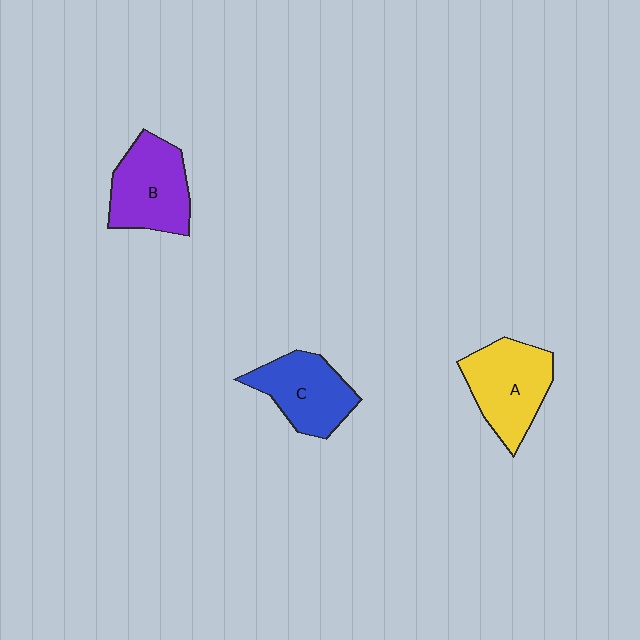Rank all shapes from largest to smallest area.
From largest to smallest: A (yellow), B (purple), C (blue).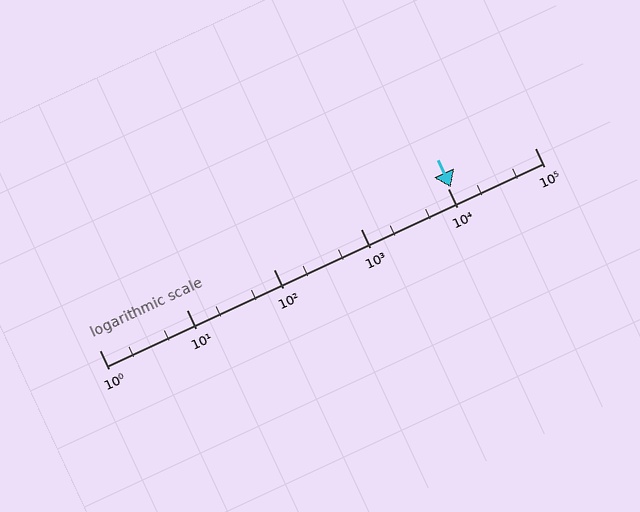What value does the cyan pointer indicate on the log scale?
The pointer indicates approximately 11000.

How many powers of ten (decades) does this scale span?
The scale spans 5 decades, from 1 to 100000.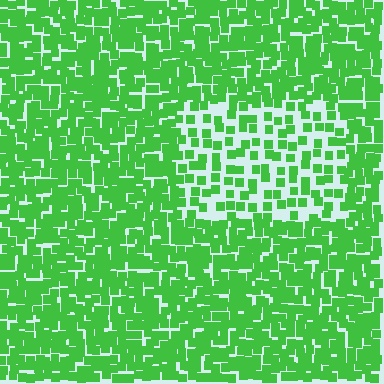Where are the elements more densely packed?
The elements are more densely packed outside the rectangle boundary.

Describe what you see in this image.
The image contains small green elements arranged at two different densities. A rectangle-shaped region is visible where the elements are less densely packed than the surrounding area.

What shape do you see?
I see a rectangle.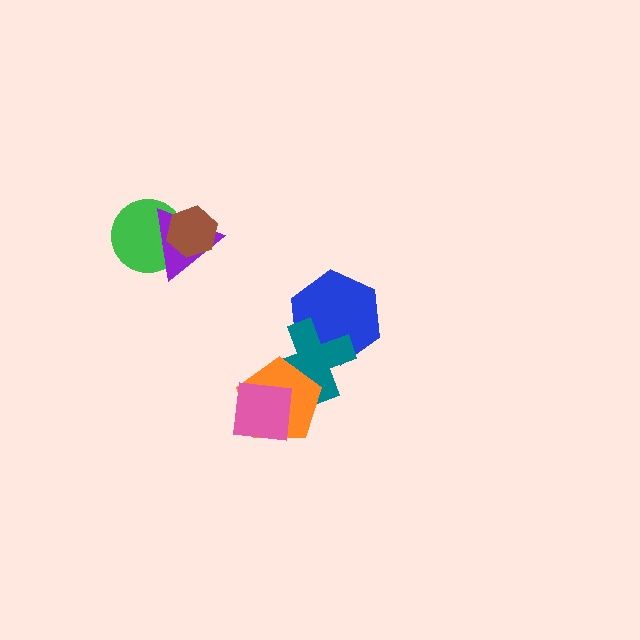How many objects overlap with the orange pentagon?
2 objects overlap with the orange pentagon.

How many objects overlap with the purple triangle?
2 objects overlap with the purple triangle.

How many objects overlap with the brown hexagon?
2 objects overlap with the brown hexagon.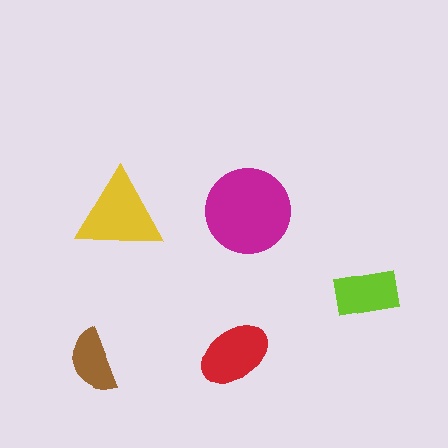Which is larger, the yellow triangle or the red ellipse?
The yellow triangle.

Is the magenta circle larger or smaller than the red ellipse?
Larger.